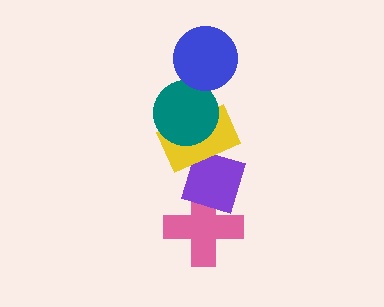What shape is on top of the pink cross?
The purple diamond is on top of the pink cross.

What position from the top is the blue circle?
The blue circle is 1st from the top.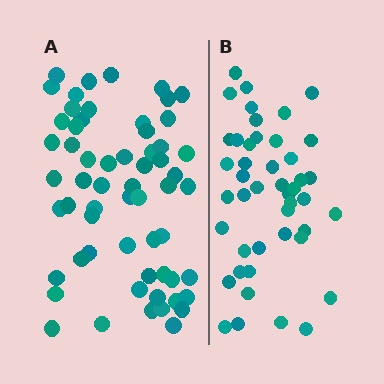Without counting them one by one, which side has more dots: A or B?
Region A (the left region) has more dots.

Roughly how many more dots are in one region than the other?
Region A has approximately 15 more dots than region B.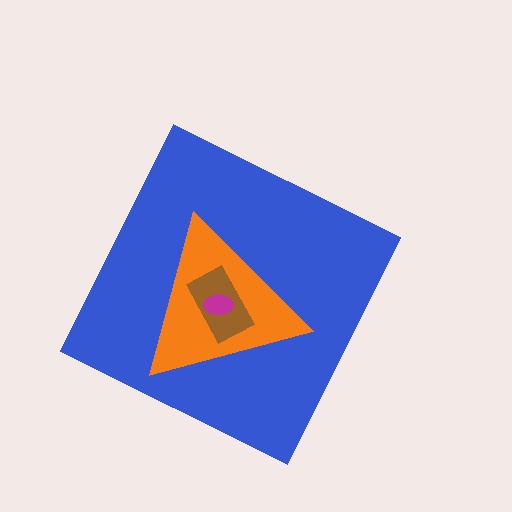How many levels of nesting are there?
4.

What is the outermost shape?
The blue diamond.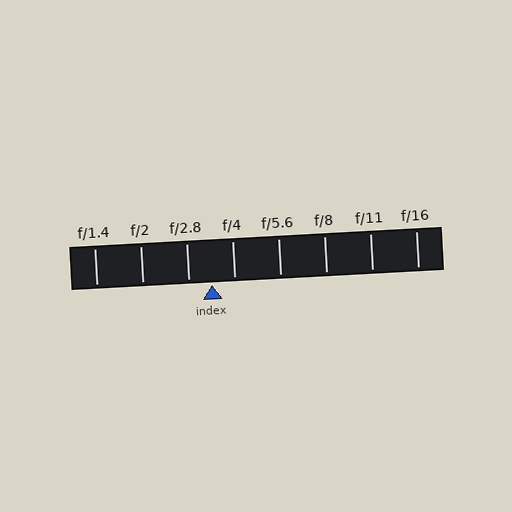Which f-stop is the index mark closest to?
The index mark is closest to f/4.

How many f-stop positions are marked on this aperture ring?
There are 8 f-stop positions marked.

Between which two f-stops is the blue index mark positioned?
The index mark is between f/2.8 and f/4.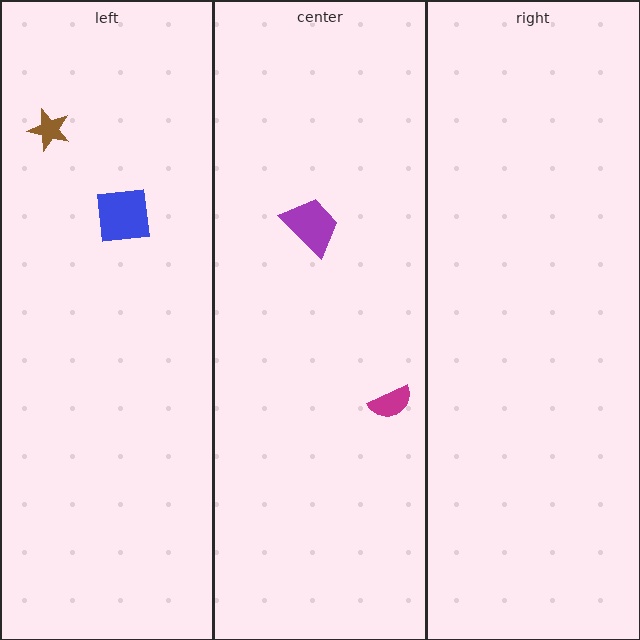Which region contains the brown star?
The left region.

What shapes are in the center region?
The purple trapezoid, the magenta semicircle.